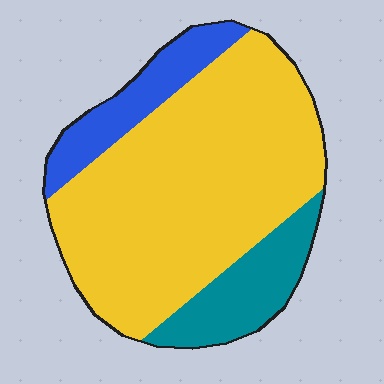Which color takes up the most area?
Yellow, at roughly 70%.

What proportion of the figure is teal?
Teal covers 16% of the figure.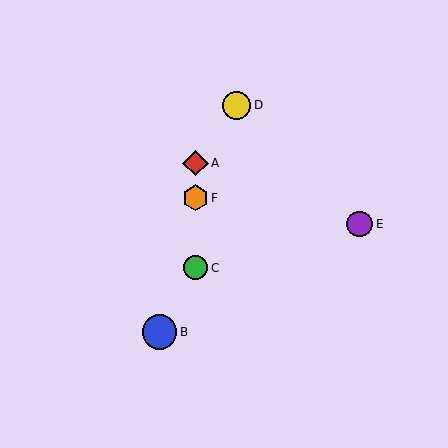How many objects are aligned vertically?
3 objects (A, C, F) are aligned vertically.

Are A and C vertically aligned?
Yes, both are at x≈195.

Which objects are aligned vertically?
Objects A, C, F are aligned vertically.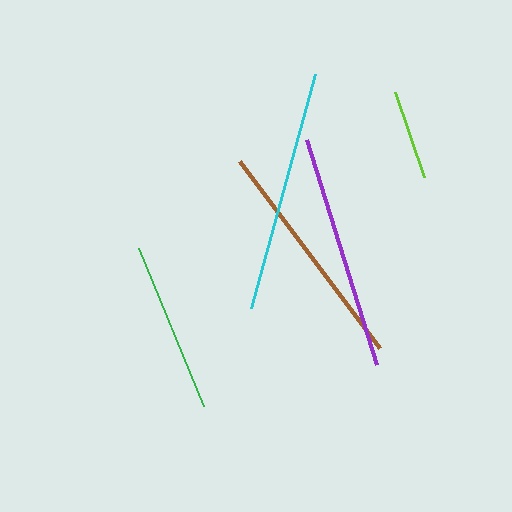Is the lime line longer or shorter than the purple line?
The purple line is longer than the lime line.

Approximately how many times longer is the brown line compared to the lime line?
The brown line is approximately 2.6 times the length of the lime line.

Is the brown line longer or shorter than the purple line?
The purple line is longer than the brown line.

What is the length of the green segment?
The green segment is approximately 171 pixels long.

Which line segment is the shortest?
The lime line is the shortest at approximately 90 pixels.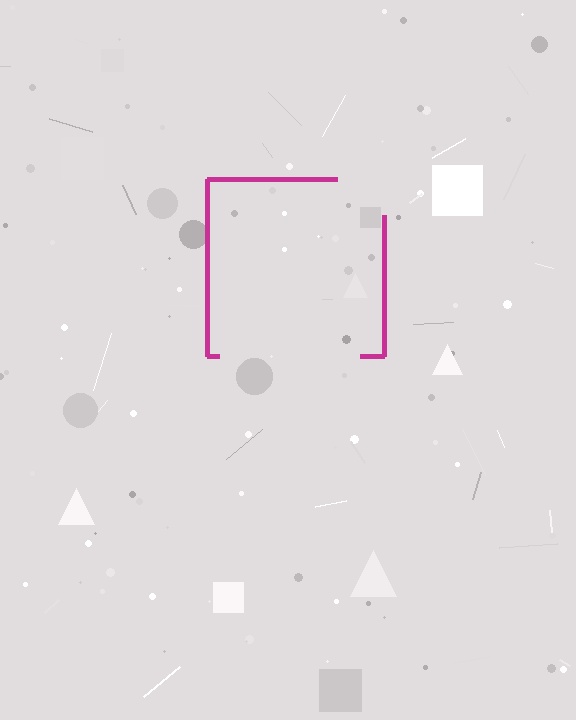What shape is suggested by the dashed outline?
The dashed outline suggests a square.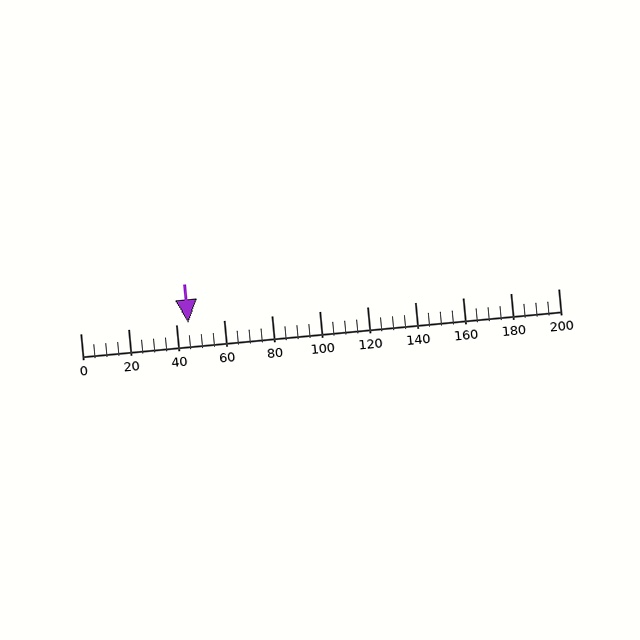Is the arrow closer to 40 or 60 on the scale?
The arrow is closer to 40.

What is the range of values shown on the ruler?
The ruler shows values from 0 to 200.